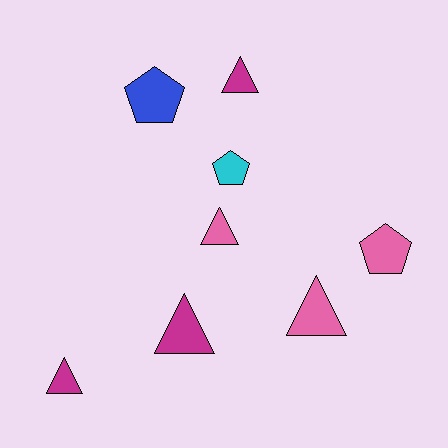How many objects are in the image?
There are 8 objects.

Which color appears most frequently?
Magenta, with 3 objects.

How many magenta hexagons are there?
There are no magenta hexagons.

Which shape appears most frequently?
Triangle, with 5 objects.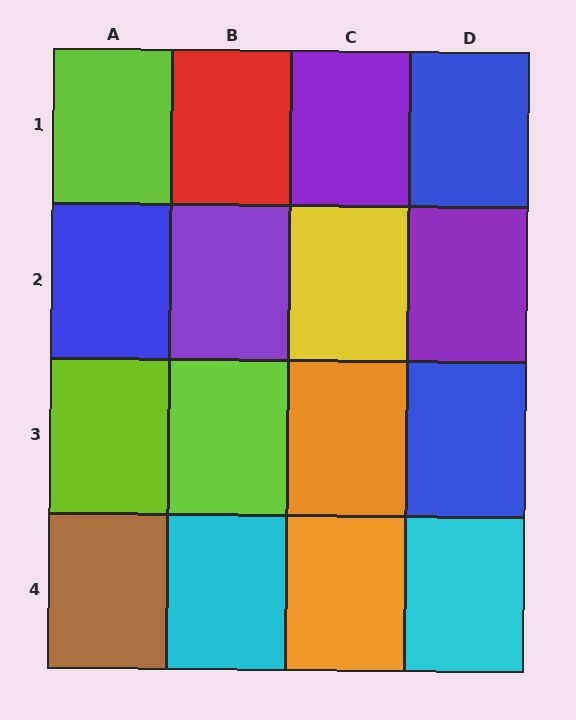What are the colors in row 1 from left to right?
Lime, red, purple, blue.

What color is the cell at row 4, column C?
Orange.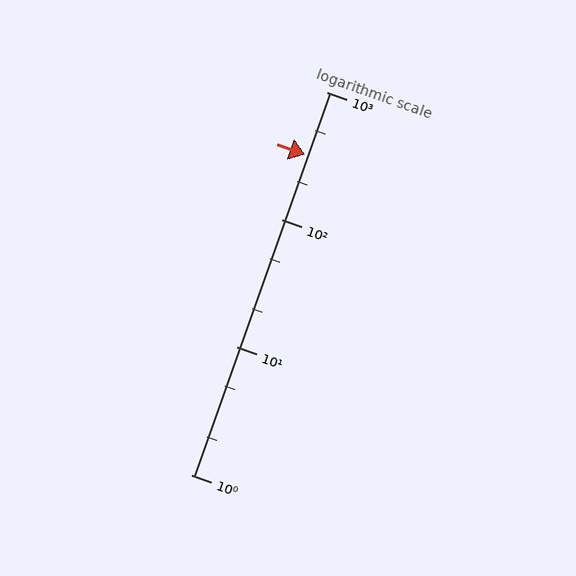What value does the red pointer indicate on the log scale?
The pointer indicates approximately 320.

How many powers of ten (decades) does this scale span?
The scale spans 3 decades, from 1 to 1000.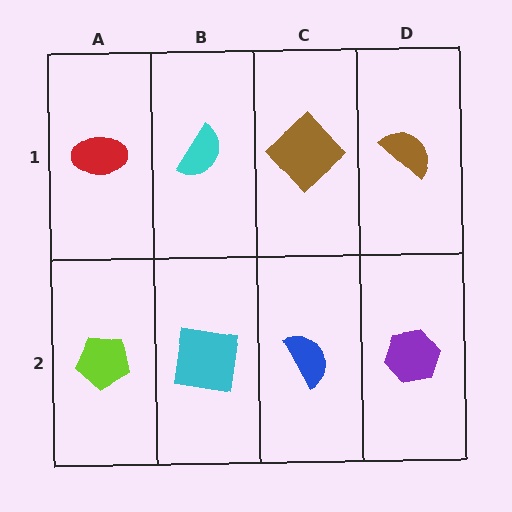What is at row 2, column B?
A cyan square.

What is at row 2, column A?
A lime pentagon.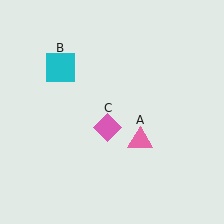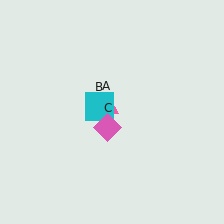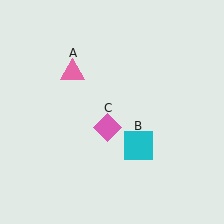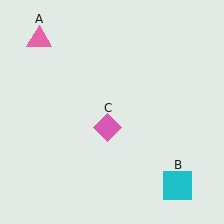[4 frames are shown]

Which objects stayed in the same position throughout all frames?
Pink diamond (object C) remained stationary.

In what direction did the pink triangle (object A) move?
The pink triangle (object A) moved up and to the left.